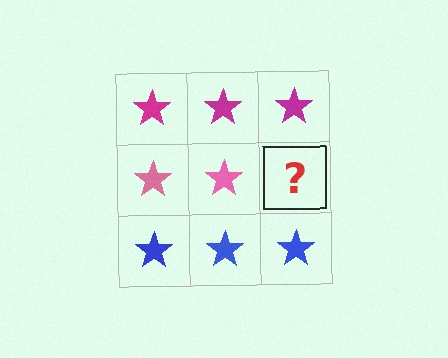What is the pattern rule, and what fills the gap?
The rule is that each row has a consistent color. The gap should be filled with a pink star.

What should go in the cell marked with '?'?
The missing cell should contain a pink star.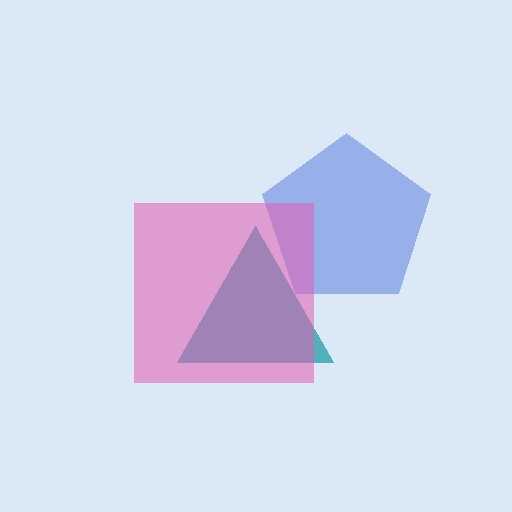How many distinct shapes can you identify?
There are 3 distinct shapes: a teal triangle, a blue pentagon, a pink square.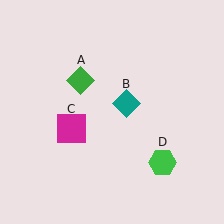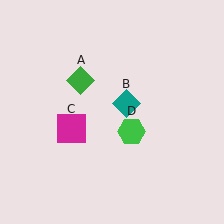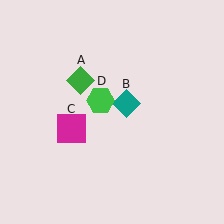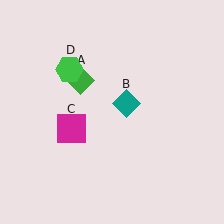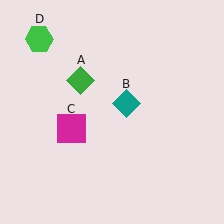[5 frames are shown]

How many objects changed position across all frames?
1 object changed position: green hexagon (object D).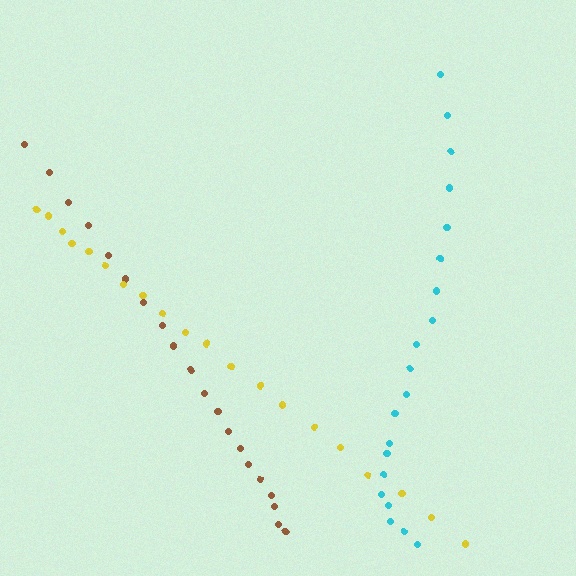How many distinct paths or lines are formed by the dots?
There are 3 distinct paths.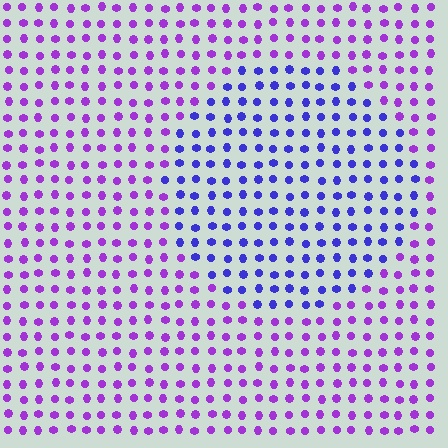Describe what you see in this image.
The image is filled with small purple elements in a uniform arrangement. A circle-shaped region is visible where the elements are tinted to a slightly different hue, forming a subtle color boundary.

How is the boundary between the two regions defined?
The boundary is defined purely by a slight shift in hue (about 39 degrees). Spacing, size, and orientation are identical on both sides.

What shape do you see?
I see a circle.